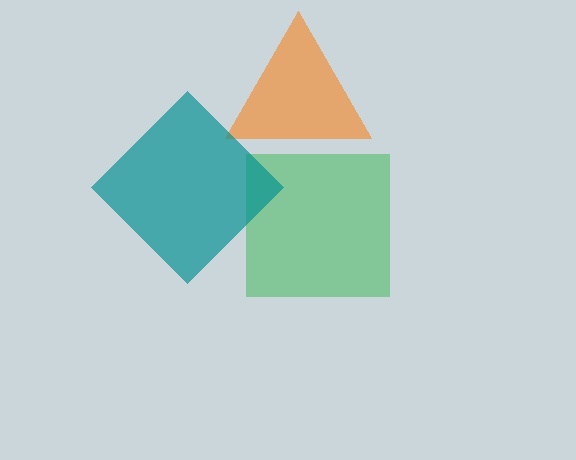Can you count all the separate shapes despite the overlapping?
Yes, there are 3 separate shapes.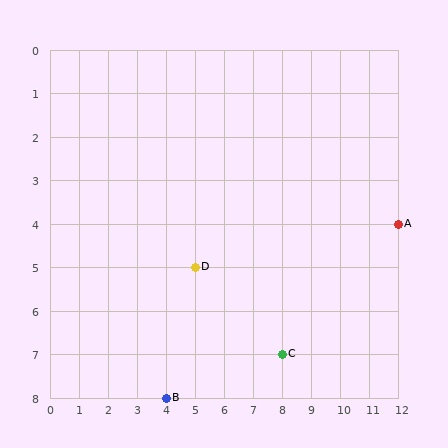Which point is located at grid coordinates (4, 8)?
Point B is at (4, 8).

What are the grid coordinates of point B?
Point B is at grid coordinates (4, 8).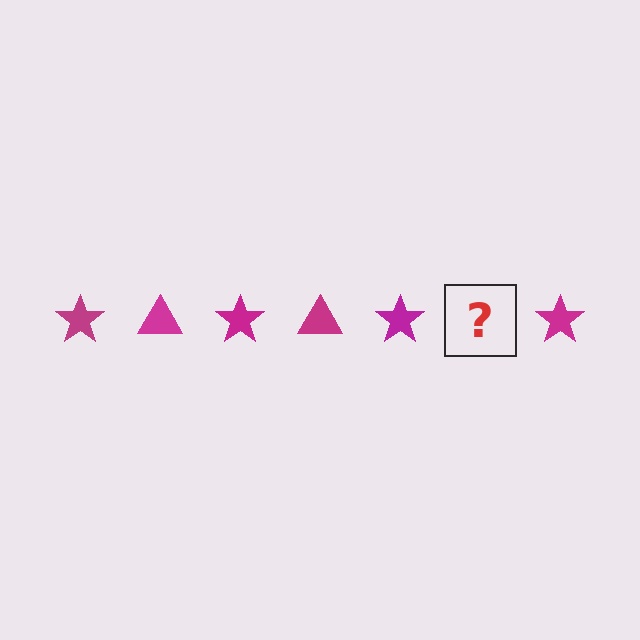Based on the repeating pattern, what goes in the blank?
The blank should be a magenta triangle.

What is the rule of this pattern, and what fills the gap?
The rule is that the pattern cycles through star, triangle shapes in magenta. The gap should be filled with a magenta triangle.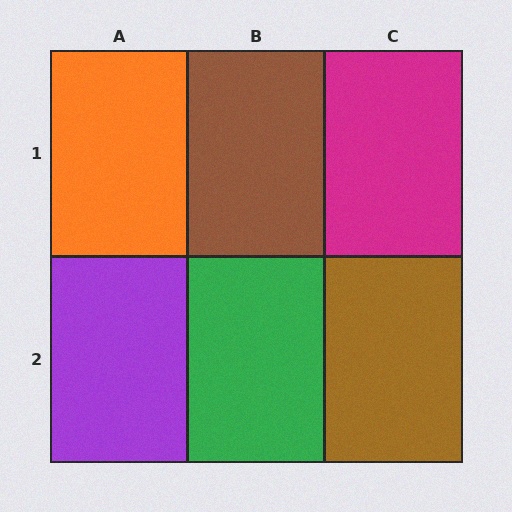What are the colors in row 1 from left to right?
Orange, brown, magenta.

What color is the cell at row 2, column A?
Purple.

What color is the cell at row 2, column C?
Brown.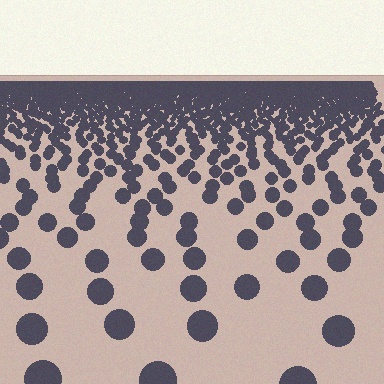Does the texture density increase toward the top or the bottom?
Density increases toward the top.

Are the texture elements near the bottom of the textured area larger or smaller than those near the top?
Larger. Near the bottom, elements are closer to the viewer and appear at a bigger on-screen size.